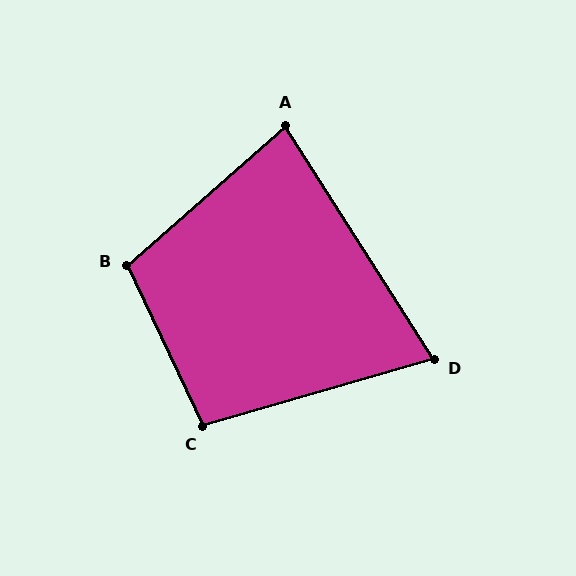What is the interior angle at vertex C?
Approximately 99 degrees (obtuse).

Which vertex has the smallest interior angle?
D, at approximately 74 degrees.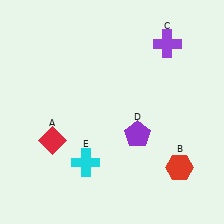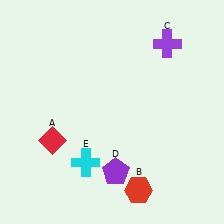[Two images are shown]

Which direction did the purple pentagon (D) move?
The purple pentagon (D) moved down.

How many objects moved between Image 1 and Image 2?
2 objects moved between the two images.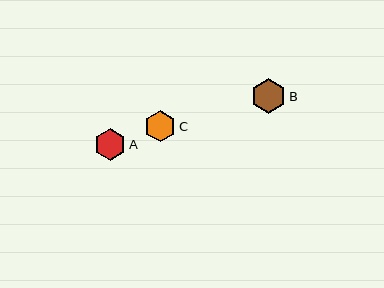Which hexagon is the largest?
Hexagon B is the largest with a size of approximately 35 pixels.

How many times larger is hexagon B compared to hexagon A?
Hexagon B is approximately 1.1 times the size of hexagon A.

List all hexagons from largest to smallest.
From largest to smallest: B, A, C.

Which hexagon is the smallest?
Hexagon C is the smallest with a size of approximately 31 pixels.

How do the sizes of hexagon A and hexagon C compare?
Hexagon A and hexagon C are approximately the same size.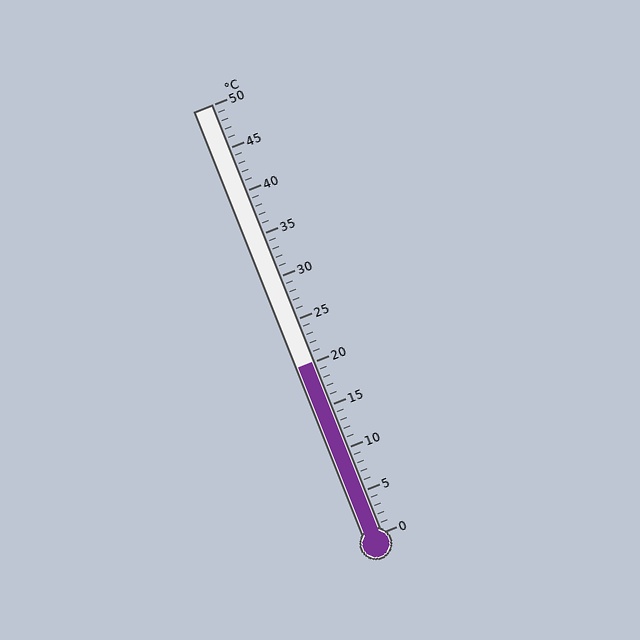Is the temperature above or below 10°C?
The temperature is above 10°C.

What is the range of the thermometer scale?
The thermometer scale ranges from 0°C to 50°C.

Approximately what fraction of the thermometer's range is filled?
The thermometer is filled to approximately 40% of its range.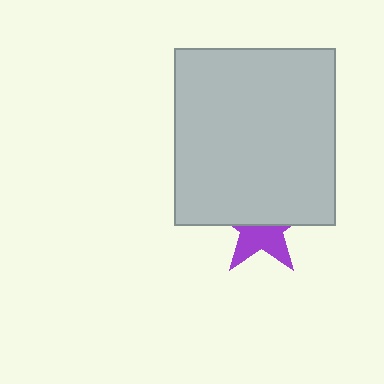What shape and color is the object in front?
The object in front is a light gray rectangle.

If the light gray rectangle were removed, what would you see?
You would see the complete purple star.